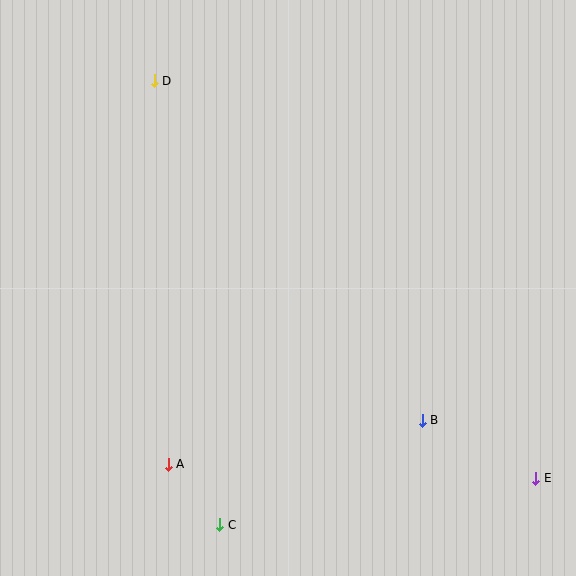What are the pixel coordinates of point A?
Point A is at (168, 464).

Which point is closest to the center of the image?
Point B at (422, 420) is closest to the center.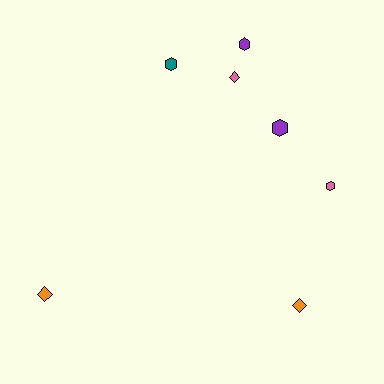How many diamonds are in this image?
There are 3 diamonds.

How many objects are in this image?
There are 7 objects.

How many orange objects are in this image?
There are 2 orange objects.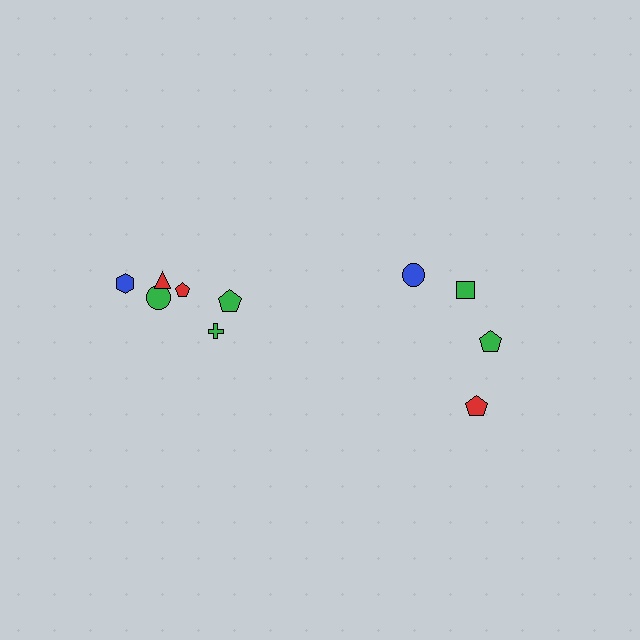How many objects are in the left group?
There are 6 objects.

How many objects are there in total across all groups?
There are 10 objects.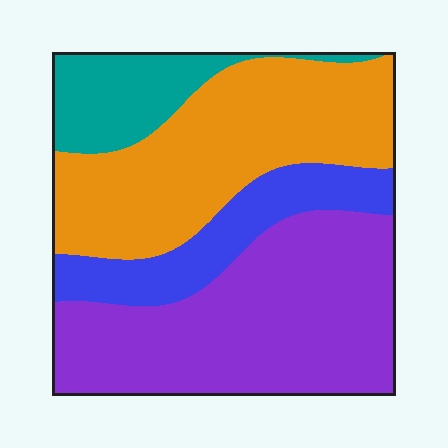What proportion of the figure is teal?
Teal takes up about one eighth (1/8) of the figure.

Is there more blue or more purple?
Purple.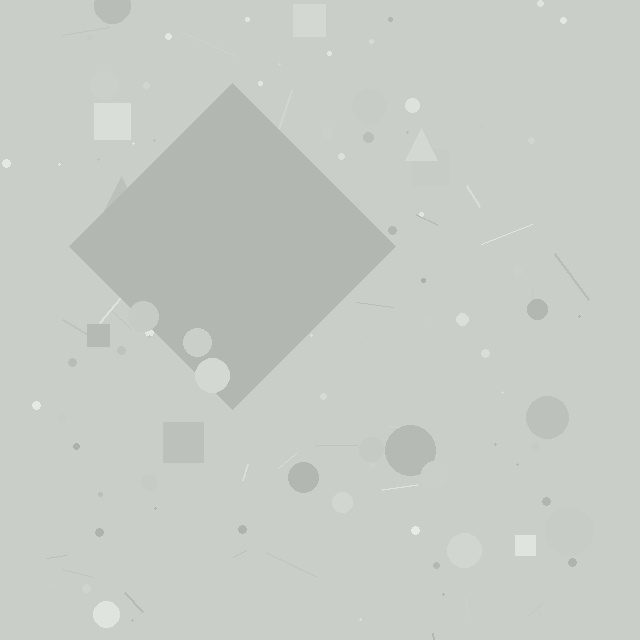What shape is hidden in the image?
A diamond is hidden in the image.